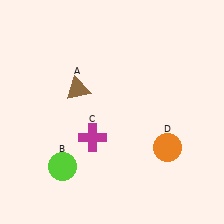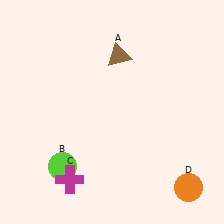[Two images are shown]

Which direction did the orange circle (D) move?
The orange circle (D) moved down.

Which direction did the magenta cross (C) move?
The magenta cross (C) moved down.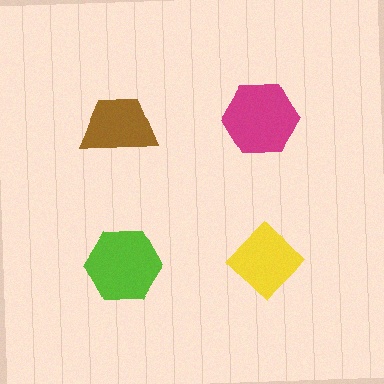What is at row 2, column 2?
A yellow diamond.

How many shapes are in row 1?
2 shapes.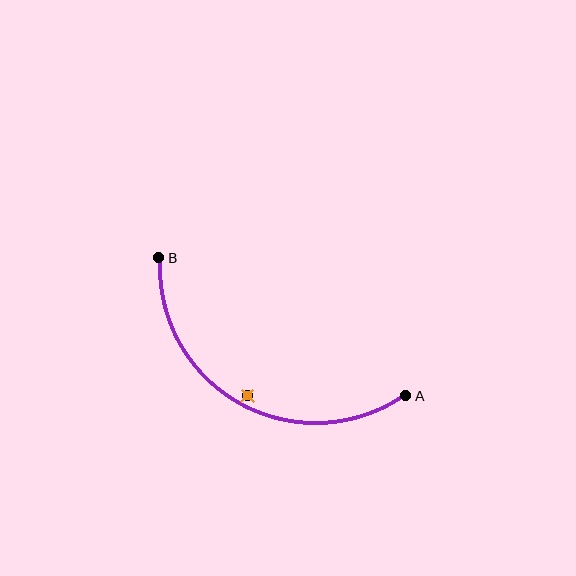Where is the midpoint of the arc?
The arc midpoint is the point on the curve farthest from the straight line joining A and B. It sits below that line.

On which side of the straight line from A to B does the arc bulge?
The arc bulges below the straight line connecting A and B.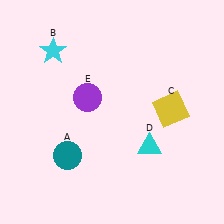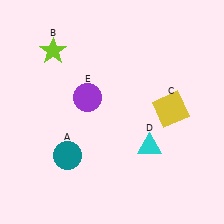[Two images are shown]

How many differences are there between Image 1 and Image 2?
There is 1 difference between the two images.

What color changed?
The star (B) changed from cyan in Image 1 to lime in Image 2.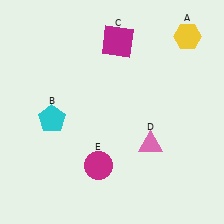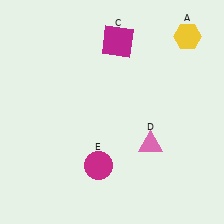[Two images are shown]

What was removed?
The cyan pentagon (B) was removed in Image 2.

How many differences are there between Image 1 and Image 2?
There is 1 difference between the two images.